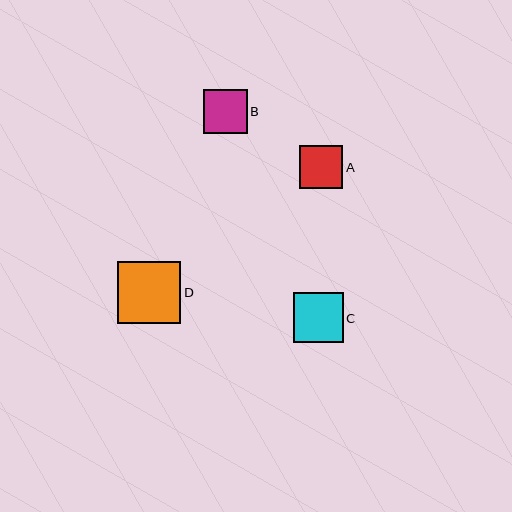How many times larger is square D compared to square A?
Square D is approximately 1.4 times the size of square A.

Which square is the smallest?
Square A is the smallest with a size of approximately 44 pixels.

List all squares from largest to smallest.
From largest to smallest: D, C, B, A.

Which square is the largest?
Square D is the largest with a size of approximately 63 pixels.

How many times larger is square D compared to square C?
Square D is approximately 1.3 times the size of square C.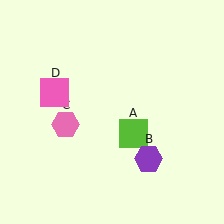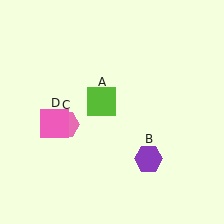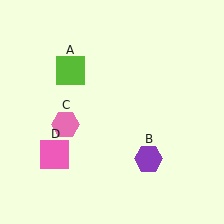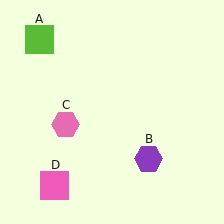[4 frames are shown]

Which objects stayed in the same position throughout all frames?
Purple hexagon (object B) and pink hexagon (object C) remained stationary.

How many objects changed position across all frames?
2 objects changed position: lime square (object A), pink square (object D).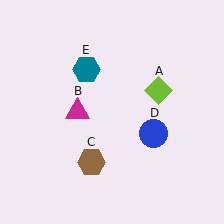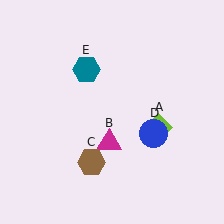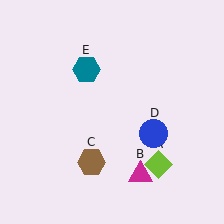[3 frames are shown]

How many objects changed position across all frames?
2 objects changed position: lime diamond (object A), magenta triangle (object B).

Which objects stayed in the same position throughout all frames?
Brown hexagon (object C) and blue circle (object D) and teal hexagon (object E) remained stationary.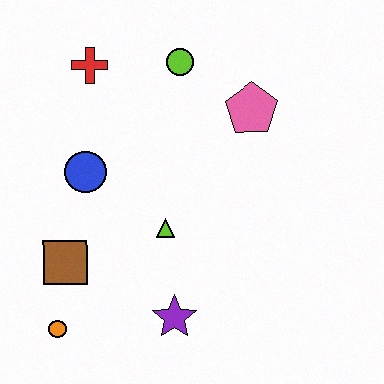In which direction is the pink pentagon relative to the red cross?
The pink pentagon is to the right of the red cross.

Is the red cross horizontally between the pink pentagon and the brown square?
Yes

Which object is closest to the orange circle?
The brown square is closest to the orange circle.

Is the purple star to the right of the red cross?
Yes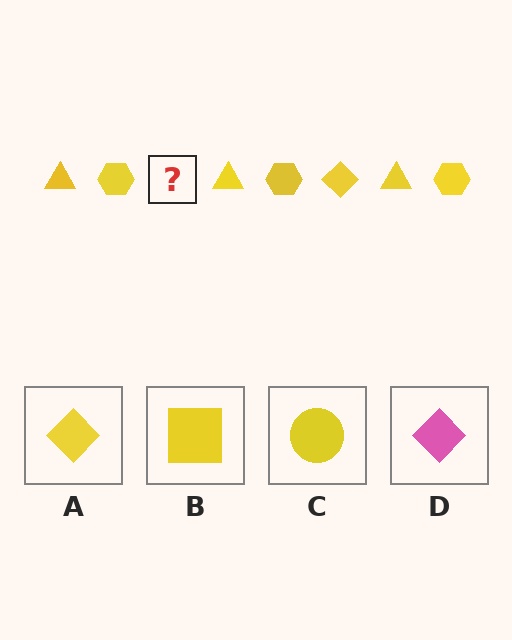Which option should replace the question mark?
Option A.